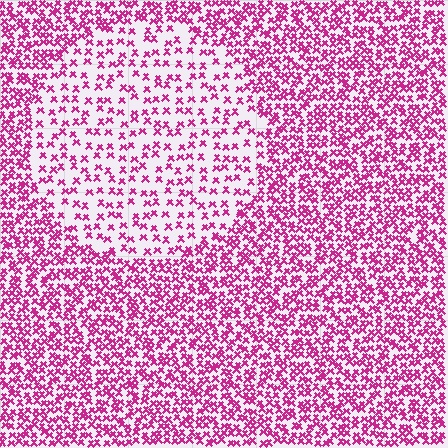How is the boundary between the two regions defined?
The boundary is defined by a change in element density (approximately 2.2x ratio). All elements are the same color, size, and shape.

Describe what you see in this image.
The image contains small magenta elements arranged at two different densities. A circle-shaped region is visible where the elements are less densely packed than the surrounding area.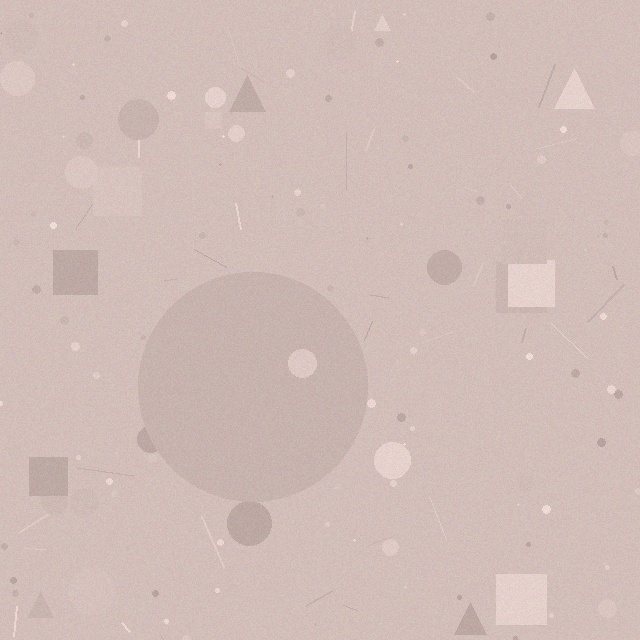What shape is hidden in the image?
A circle is hidden in the image.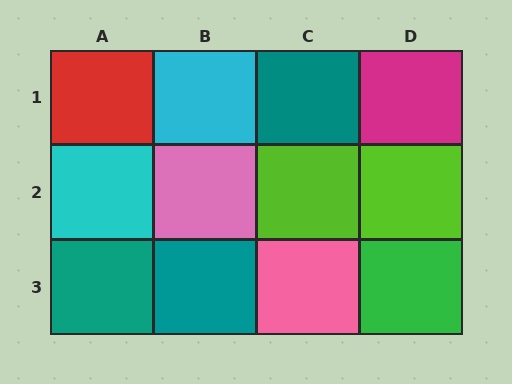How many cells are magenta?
1 cell is magenta.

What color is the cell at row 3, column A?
Teal.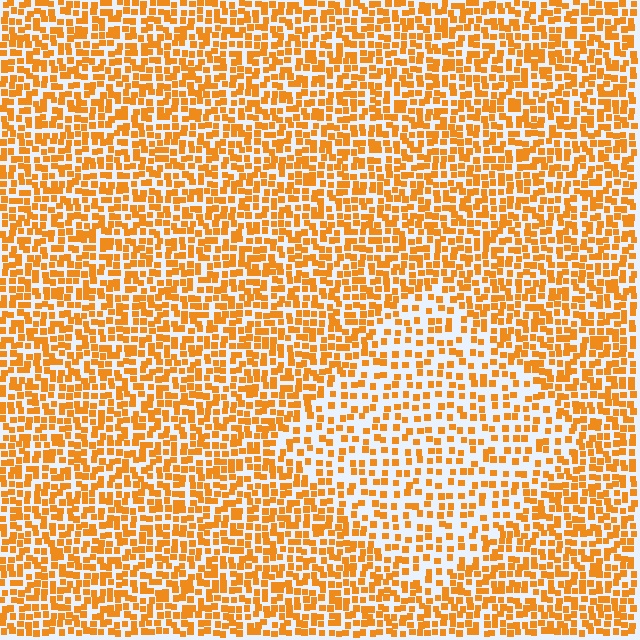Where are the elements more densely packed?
The elements are more densely packed outside the diamond boundary.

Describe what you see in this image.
The image contains small orange elements arranged at two different densities. A diamond-shaped region is visible where the elements are less densely packed than the surrounding area.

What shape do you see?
I see a diamond.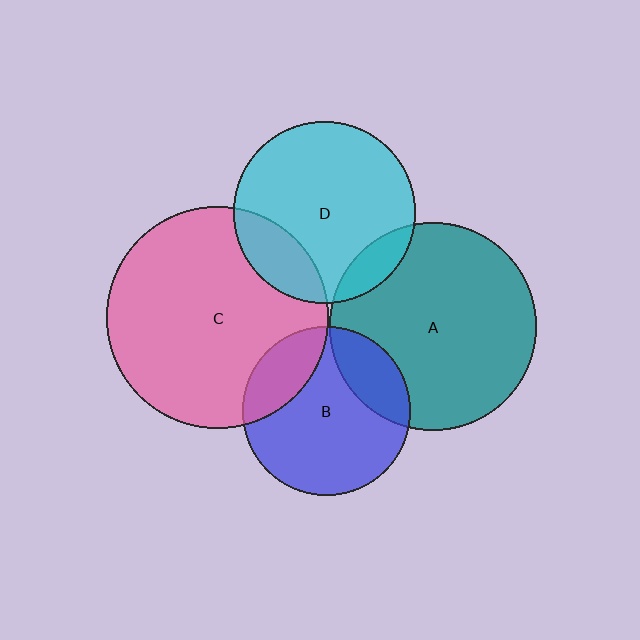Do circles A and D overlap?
Yes.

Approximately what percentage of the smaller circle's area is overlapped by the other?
Approximately 10%.